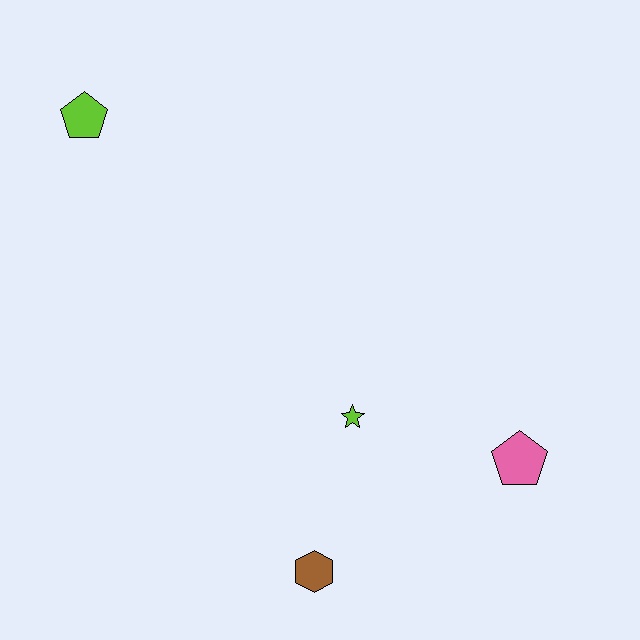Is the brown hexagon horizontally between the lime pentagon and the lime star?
Yes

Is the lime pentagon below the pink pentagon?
No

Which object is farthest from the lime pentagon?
The pink pentagon is farthest from the lime pentagon.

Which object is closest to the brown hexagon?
The lime star is closest to the brown hexagon.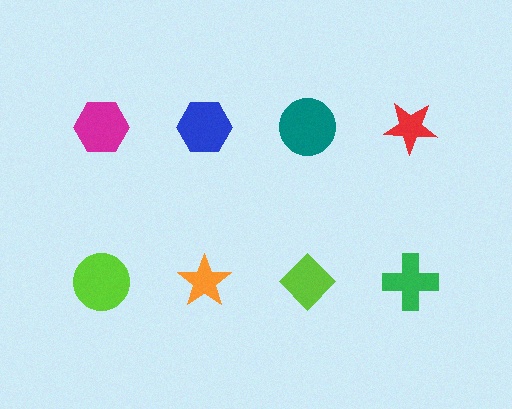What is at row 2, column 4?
A green cross.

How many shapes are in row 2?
4 shapes.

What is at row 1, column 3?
A teal circle.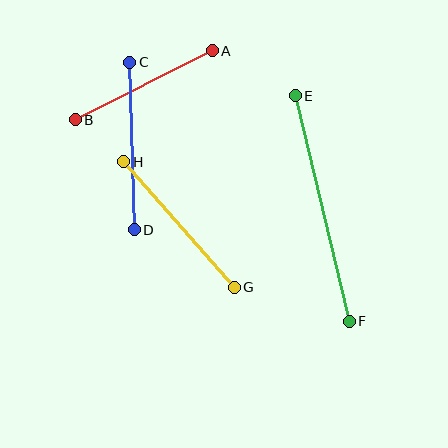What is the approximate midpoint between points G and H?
The midpoint is at approximately (179, 224) pixels.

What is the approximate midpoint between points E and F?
The midpoint is at approximately (322, 209) pixels.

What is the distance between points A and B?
The distance is approximately 153 pixels.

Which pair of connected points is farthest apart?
Points E and F are farthest apart.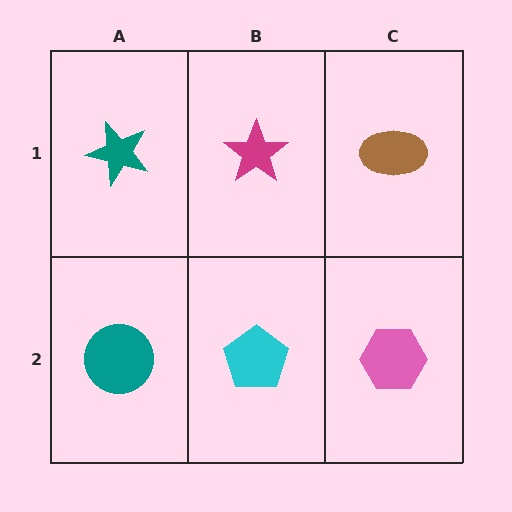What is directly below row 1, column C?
A pink hexagon.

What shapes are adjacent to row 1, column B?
A cyan pentagon (row 2, column B), a teal star (row 1, column A), a brown ellipse (row 1, column C).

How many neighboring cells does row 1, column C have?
2.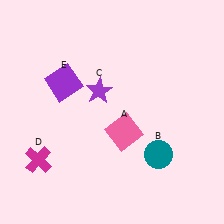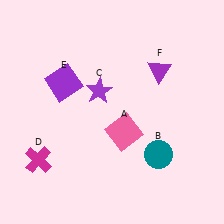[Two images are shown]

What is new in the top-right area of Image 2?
A purple triangle (F) was added in the top-right area of Image 2.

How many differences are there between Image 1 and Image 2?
There is 1 difference between the two images.